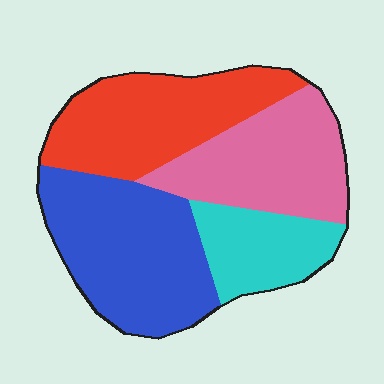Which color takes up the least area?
Cyan, at roughly 15%.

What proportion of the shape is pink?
Pink covers around 25% of the shape.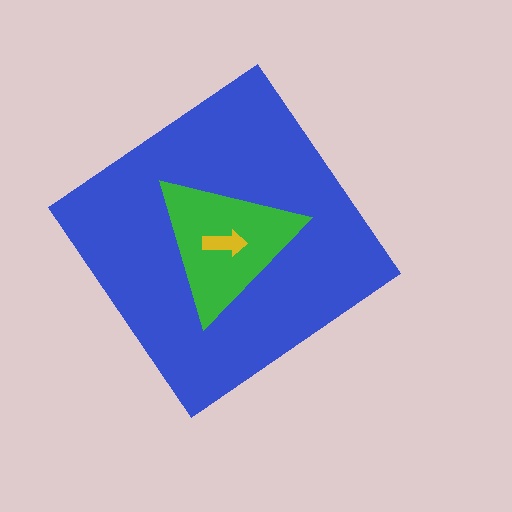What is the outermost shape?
The blue diamond.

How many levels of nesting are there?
3.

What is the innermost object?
The yellow arrow.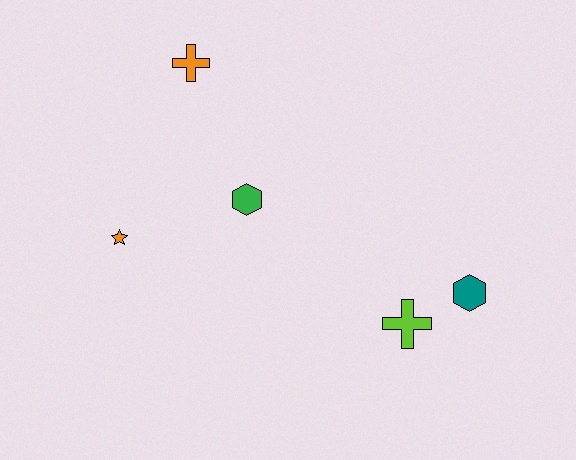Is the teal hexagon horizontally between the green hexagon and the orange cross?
No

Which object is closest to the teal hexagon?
The lime cross is closest to the teal hexagon.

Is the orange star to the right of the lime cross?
No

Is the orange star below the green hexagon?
Yes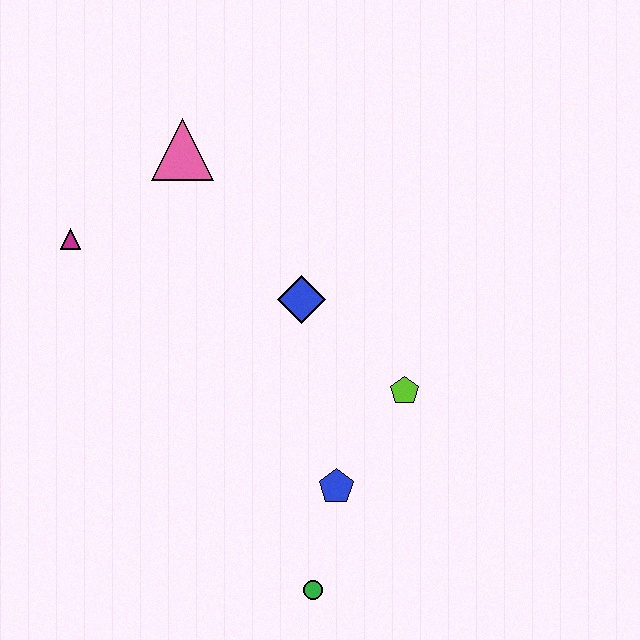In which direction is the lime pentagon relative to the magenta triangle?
The lime pentagon is to the right of the magenta triangle.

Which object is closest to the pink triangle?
The magenta triangle is closest to the pink triangle.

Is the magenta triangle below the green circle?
No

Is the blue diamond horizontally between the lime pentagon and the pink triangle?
Yes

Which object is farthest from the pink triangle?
The green circle is farthest from the pink triangle.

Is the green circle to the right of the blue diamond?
Yes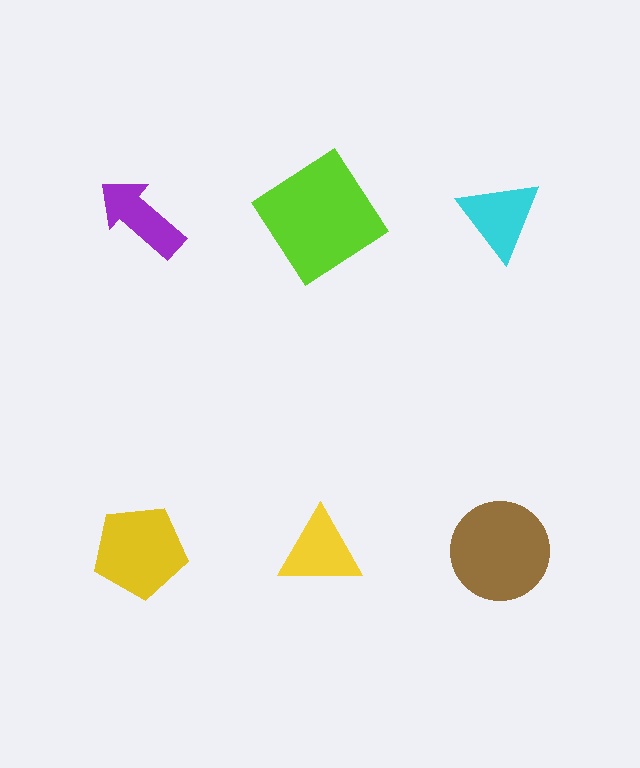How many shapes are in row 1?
3 shapes.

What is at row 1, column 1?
A purple arrow.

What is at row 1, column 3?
A cyan triangle.